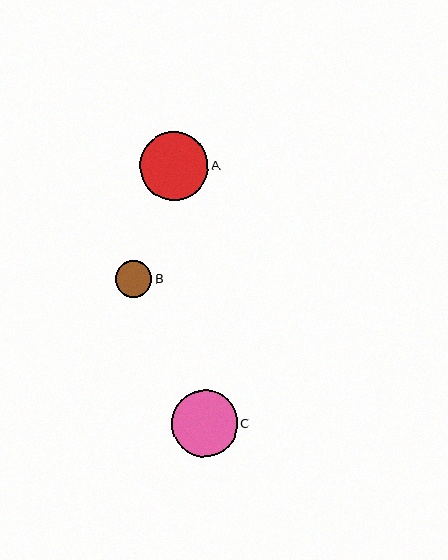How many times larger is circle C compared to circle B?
Circle C is approximately 1.8 times the size of circle B.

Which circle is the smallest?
Circle B is the smallest with a size of approximately 37 pixels.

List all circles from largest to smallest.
From largest to smallest: A, C, B.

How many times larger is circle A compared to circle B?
Circle A is approximately 1.9 times the size of circle B.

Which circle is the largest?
Circle A is the largest with a size of approximately 69 pixels.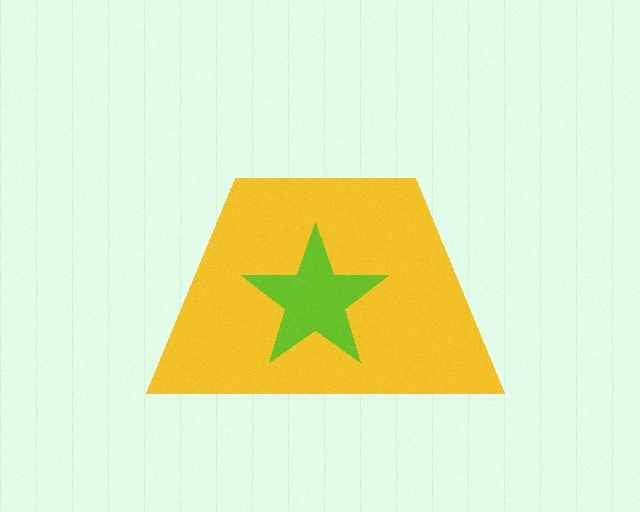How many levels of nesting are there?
2.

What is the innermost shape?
The lime star.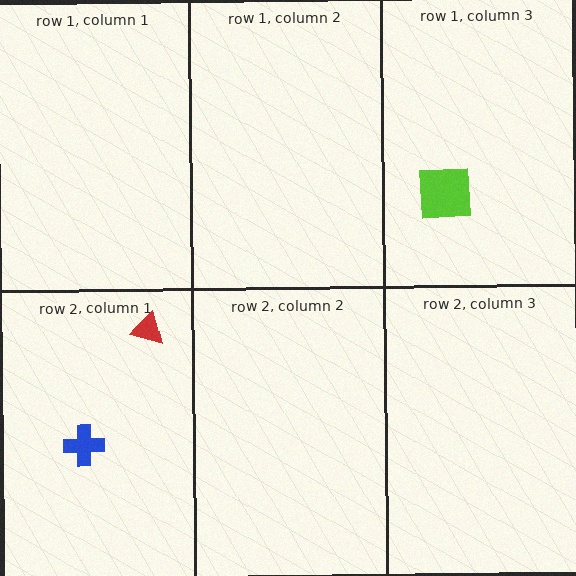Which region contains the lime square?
The row 1, column 3 region.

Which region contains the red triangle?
The row 2, column 1 region.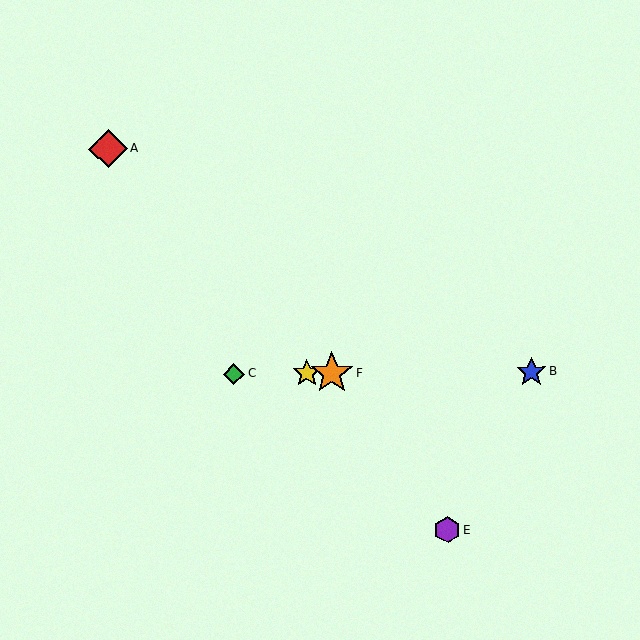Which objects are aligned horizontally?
Objects B, C, D, F are aligned horizontally.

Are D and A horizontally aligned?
No, D is at y≈373 and A is at y≈149.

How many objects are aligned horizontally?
4 objects (B, C, D, F) are aligned horizontally.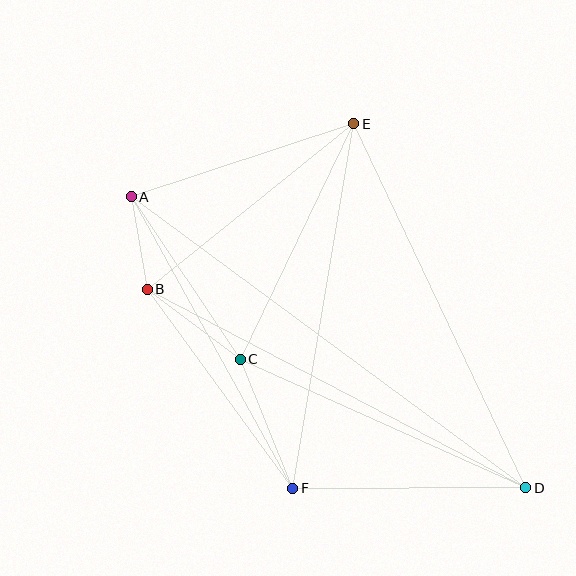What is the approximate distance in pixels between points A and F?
The distance between A and F is approximately 333 pixels.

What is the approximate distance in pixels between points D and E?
The distance between D and E is approximately 403 pixels.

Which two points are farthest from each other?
Points A and D are farthest from each other.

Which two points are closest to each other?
Points A and B are closest to each other.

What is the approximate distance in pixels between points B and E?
The distance between B and E is approximately 265 pixels.